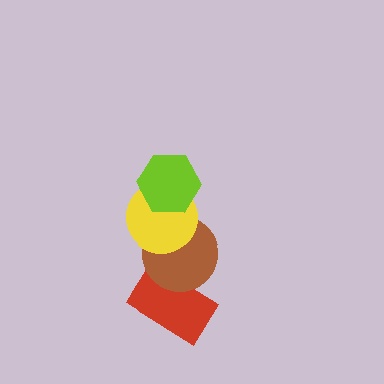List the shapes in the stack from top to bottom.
From top to bottom: the lime hexagon, the yellow circle, the brown circle, the red rectangle.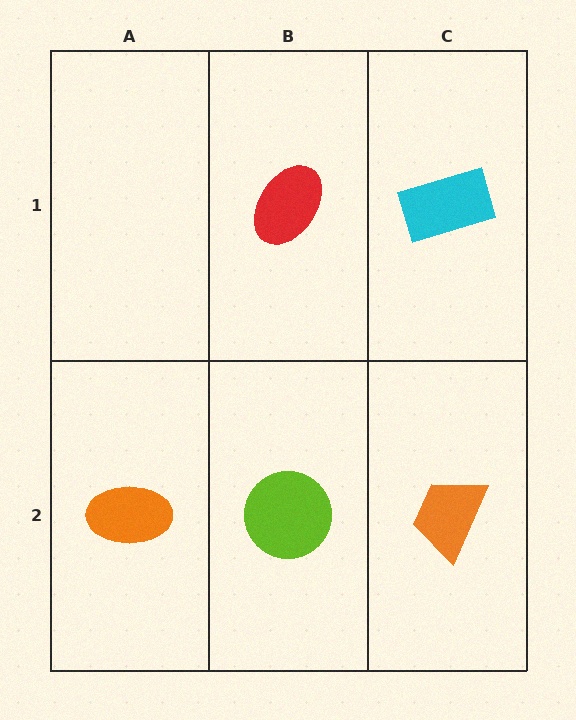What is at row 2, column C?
An orange trapezoid.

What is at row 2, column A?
An orange ellipse.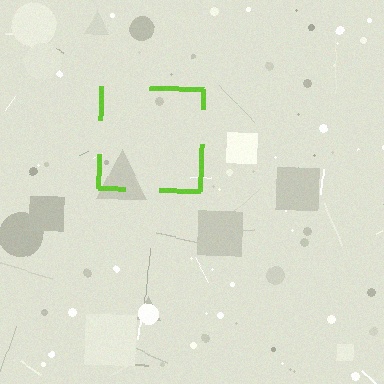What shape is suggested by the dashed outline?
The dashed outline suggests a square.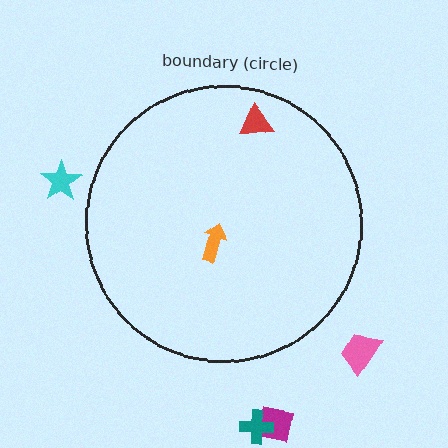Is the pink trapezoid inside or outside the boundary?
Outside.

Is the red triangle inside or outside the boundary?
Inside.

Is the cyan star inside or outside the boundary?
Outside.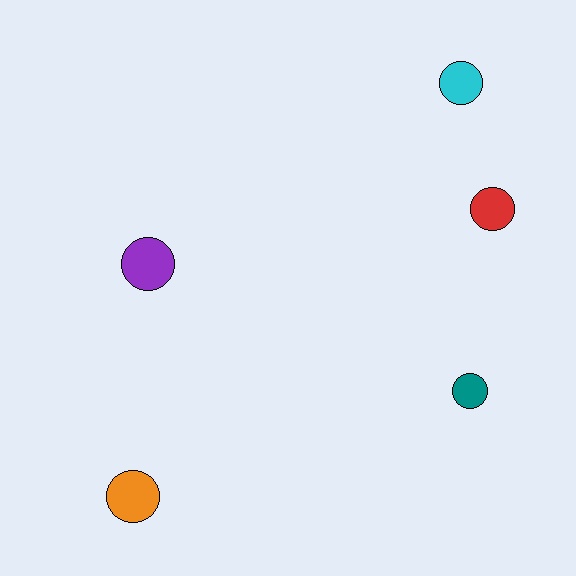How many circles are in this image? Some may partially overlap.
There are 5 circles.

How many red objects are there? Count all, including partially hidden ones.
There is 1 red object.